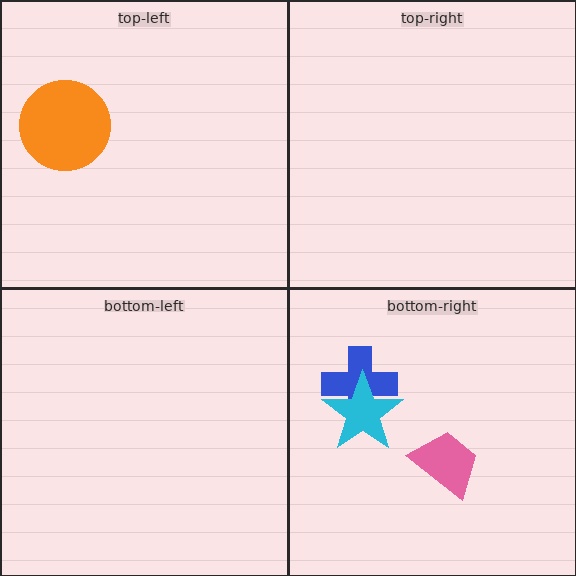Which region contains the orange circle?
The top-left region.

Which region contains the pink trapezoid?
The bottom-right region.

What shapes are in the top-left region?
The orange circle.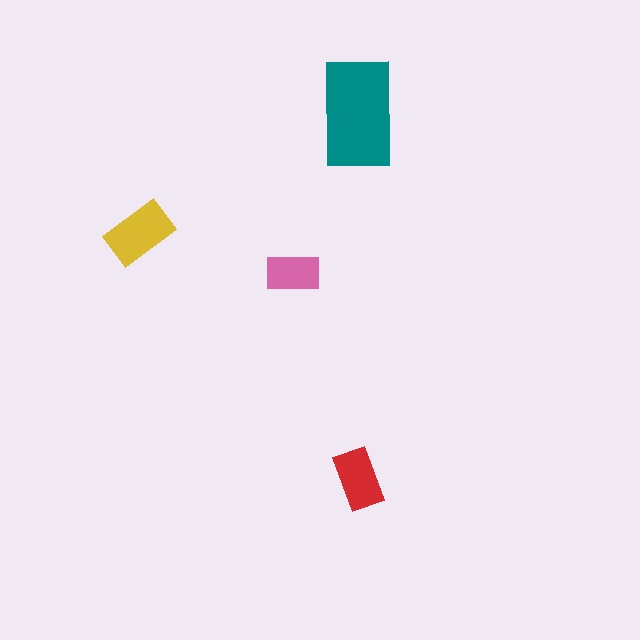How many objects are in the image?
There are 4 objects in the image.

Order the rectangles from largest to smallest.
the teal one, the yellow one, the red one, the pink one.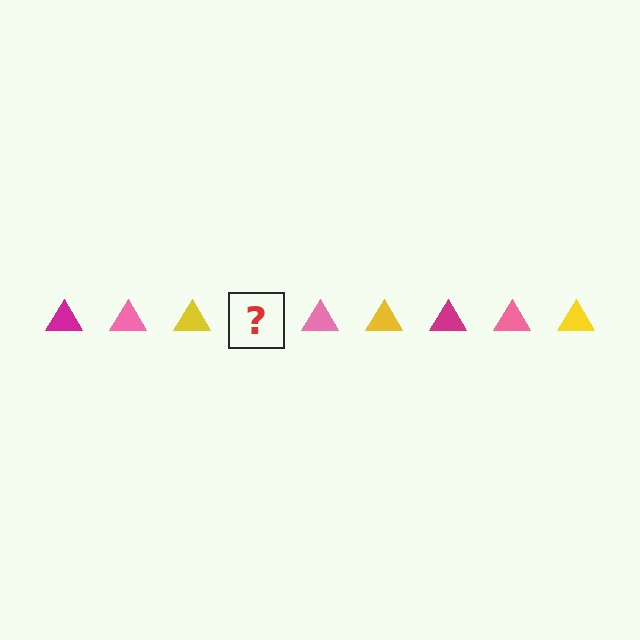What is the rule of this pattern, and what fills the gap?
The rule is that the pattern cycles through magenta, pink, yellow triangles. The gap should be filled with a magenta triangle.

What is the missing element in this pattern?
The missing element is a magenta triangle.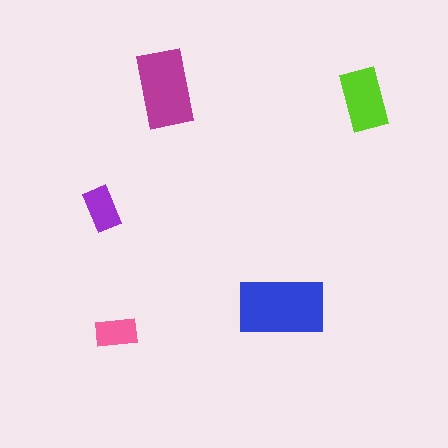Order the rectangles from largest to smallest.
the blue one, the magenta one, the lime one, the purple one, the pink one.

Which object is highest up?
The magenta rectangle is topmost.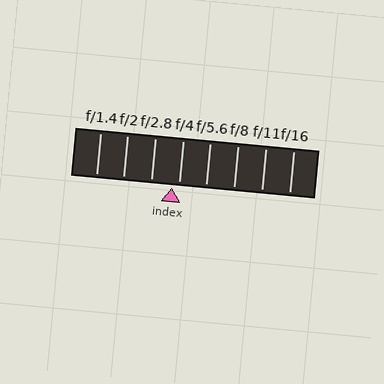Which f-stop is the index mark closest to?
The index mark is closest to f/4.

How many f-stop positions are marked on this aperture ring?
There are 8 f-stop positions marked.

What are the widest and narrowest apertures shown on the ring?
The widest aperture shown is f/1.4 and the narrowest is f/16.